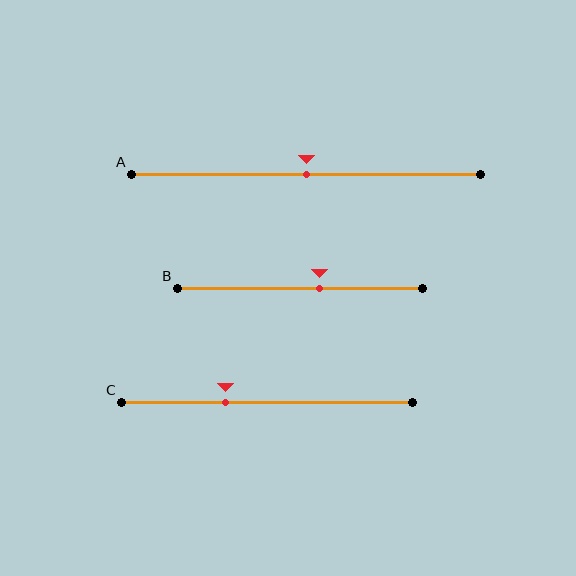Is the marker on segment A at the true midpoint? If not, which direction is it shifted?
Yes, the marker on segment A is at the true midpoint.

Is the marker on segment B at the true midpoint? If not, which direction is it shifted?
No, the marker on segment B is shifted to the right by about 8% of the segment length.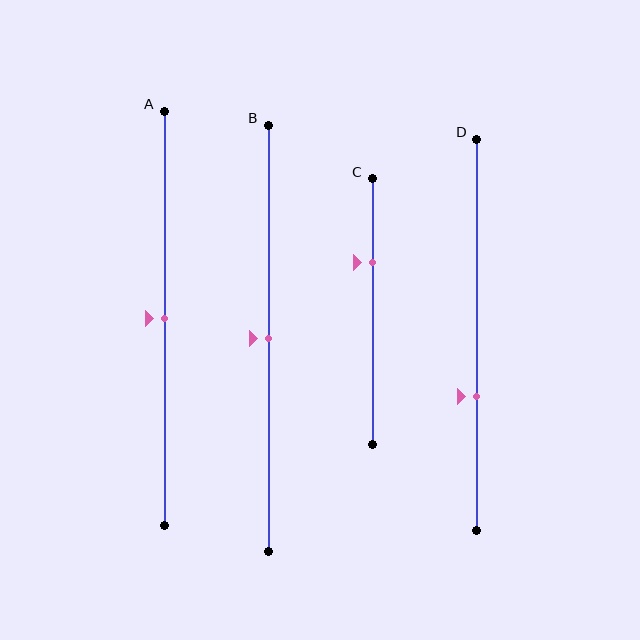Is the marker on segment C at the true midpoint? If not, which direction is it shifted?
No, the marker on segment C is shifted upward by about 19% of the segment length.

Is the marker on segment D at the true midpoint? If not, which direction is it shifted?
No, the marker on segment D is shifted downward by about 16% of the segment length.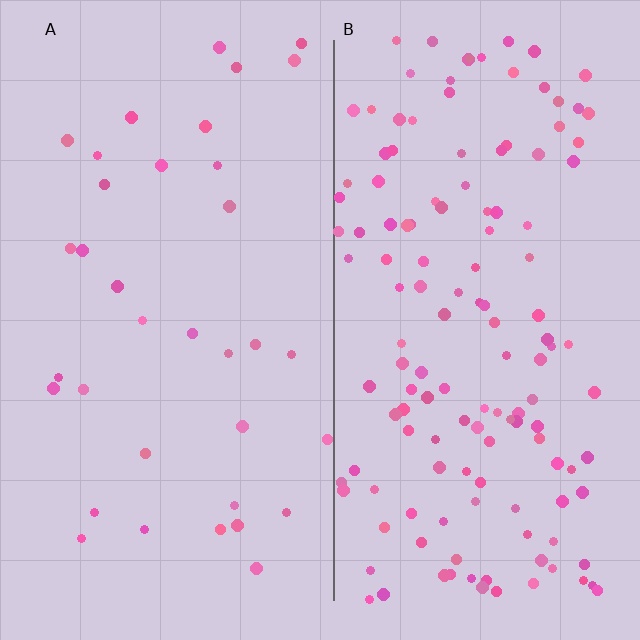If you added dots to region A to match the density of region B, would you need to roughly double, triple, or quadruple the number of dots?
Approximately quadruple.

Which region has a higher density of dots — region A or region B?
B (the right).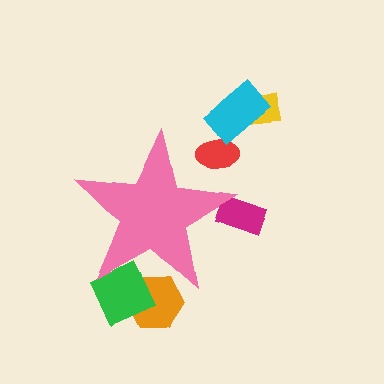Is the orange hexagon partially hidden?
Yes, the orange hexagon is partially hidden behind the pink star.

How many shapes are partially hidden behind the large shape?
4 shapes are partially hidden.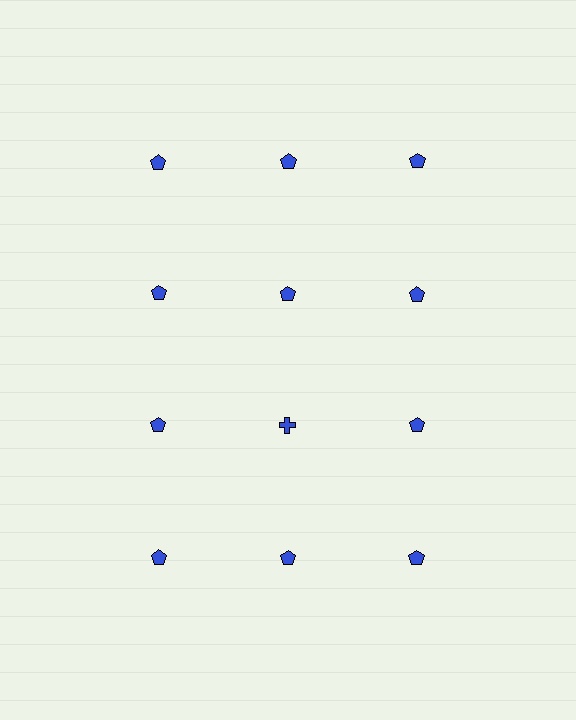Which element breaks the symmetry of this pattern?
The blue cross in the third row, second from left column breaks the symmetry. All other shapes are blue pentagons.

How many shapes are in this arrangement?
There are 12 shapes arranged in a grid pattern.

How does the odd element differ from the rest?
It has a different shape: cross instead of pentagon.